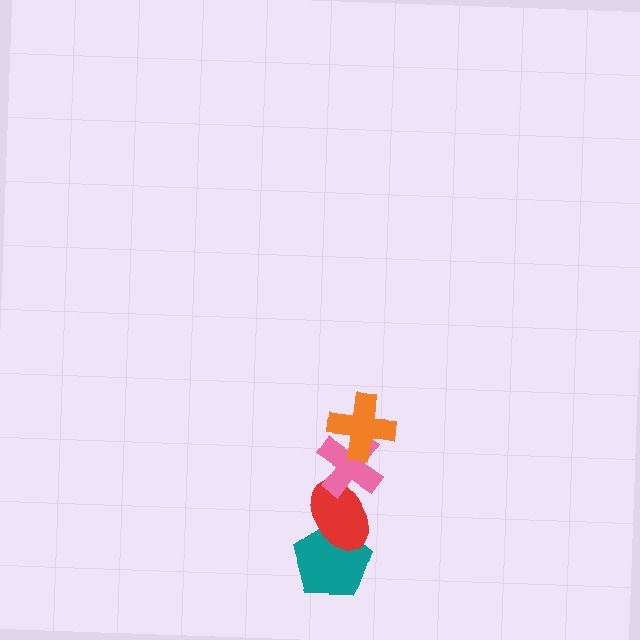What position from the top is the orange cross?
The orange cross is 1st from the top.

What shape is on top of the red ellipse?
The pink cross is on top of the red ellipse.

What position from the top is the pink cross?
The pink cross is 2nd from the top.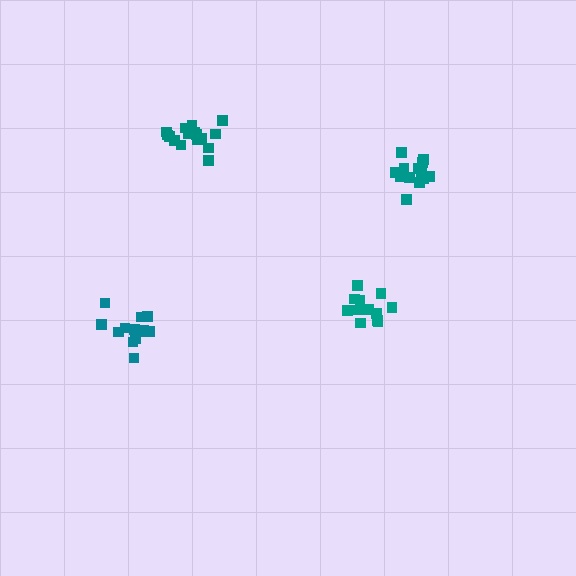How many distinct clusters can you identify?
There are 4 distinct clusters.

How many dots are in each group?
Group 1: 13 dots, Group 2: 13 dots, Group 3: 16 dots, Group 4: 12 dots (54 total).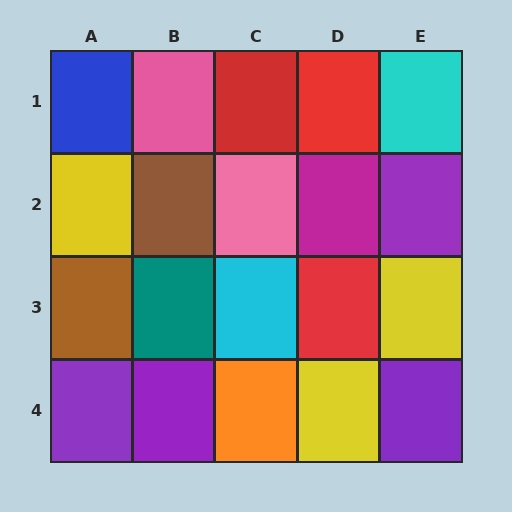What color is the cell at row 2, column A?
Yellow.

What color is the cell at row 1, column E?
Cyan.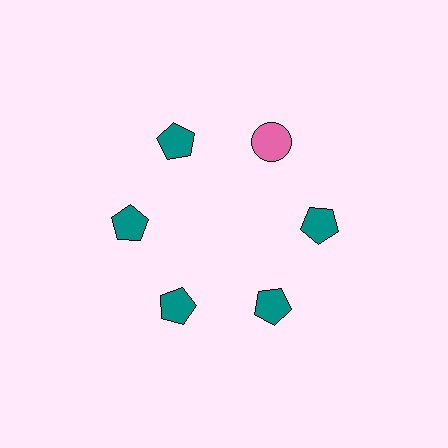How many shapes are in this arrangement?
There are 6 shapes arranged in a ring pattern.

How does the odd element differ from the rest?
It differs in both color (pink instead of teal) and shape (circle instead of pentagon).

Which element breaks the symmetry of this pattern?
The pink circle at roughly the 1 o'clock position breaks the symmetry. All other shapes are teal pentagons.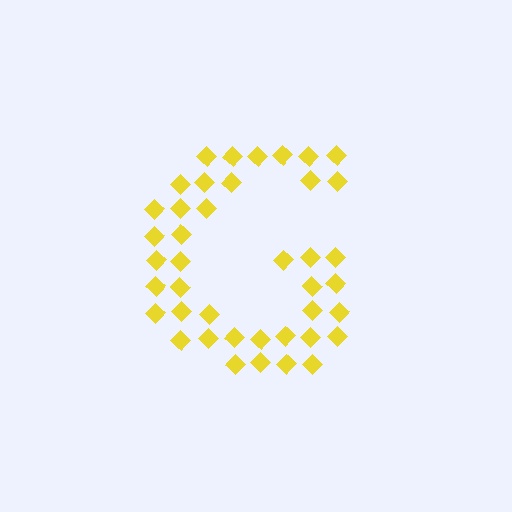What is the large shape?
The large shape is the letter G.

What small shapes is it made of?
It is made of small diamonds.